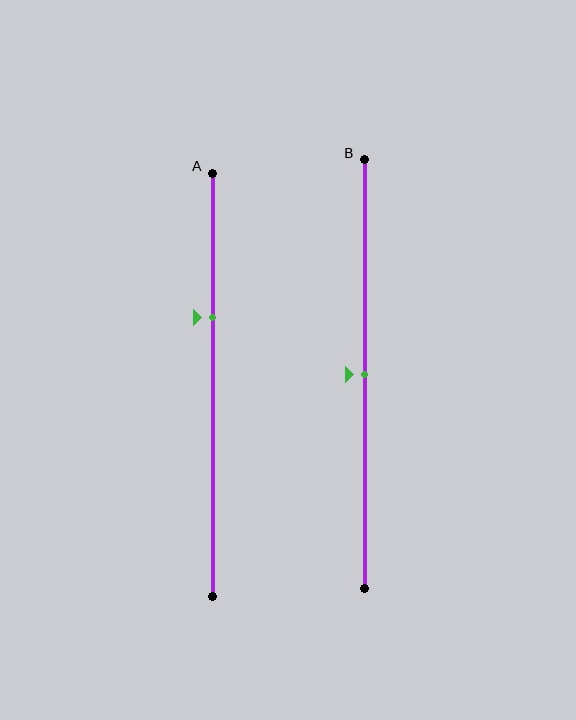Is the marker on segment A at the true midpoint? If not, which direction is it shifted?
No, the marker on segment A is shifted upward by about 16% of the segment length.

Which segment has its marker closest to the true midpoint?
Segment B has its marker closest to the true midpoint.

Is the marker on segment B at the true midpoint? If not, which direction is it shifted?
Yes, the marker on segment B is at the true midpoint.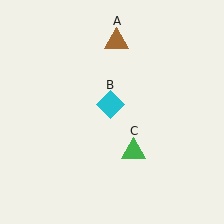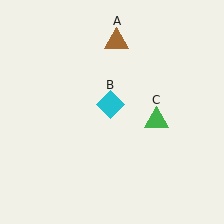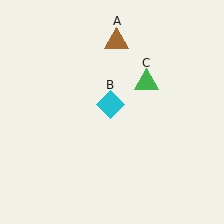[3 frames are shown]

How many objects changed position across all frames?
1 object changed position: green triangle (object C).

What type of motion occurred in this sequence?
The green triangle (object C) rotated counterclockwise around the center of the scene.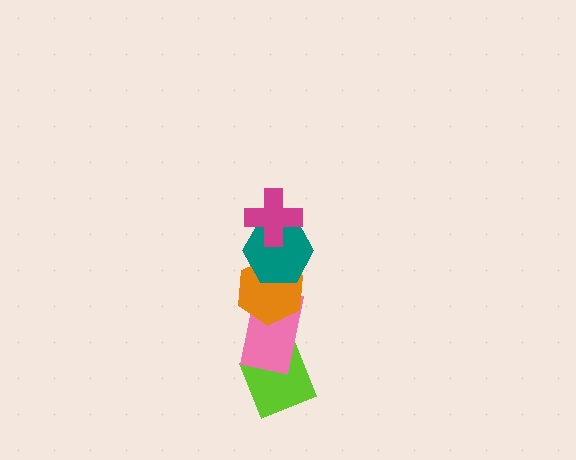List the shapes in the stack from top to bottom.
From top to bottom: the magenta cross, the teal hexagon, the orange hexagon, the pink rectangle, the lime diamond.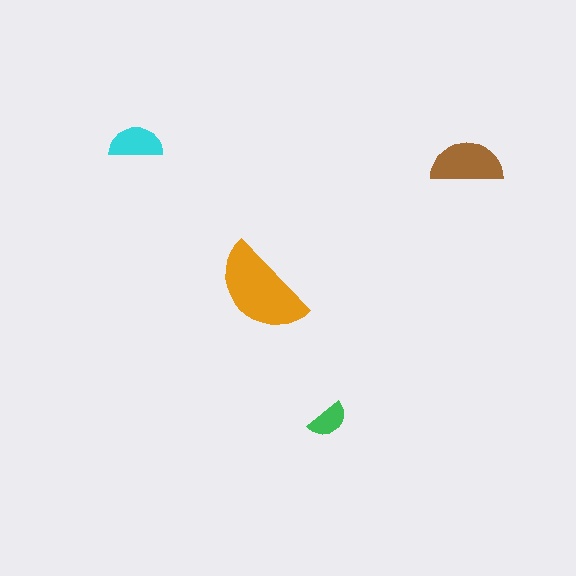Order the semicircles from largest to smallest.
the orange one, the brown one, the cyan one, the green one.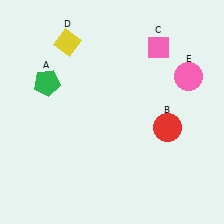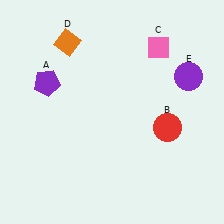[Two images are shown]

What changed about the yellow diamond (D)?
In Image 1, D is yellow. In Image 2, it changed to orange.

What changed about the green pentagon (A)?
In Image 1, A is green. In Image 2, it changed to purple.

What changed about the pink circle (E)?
In Image 1, E is pink. In Image 2, it changed to purple.